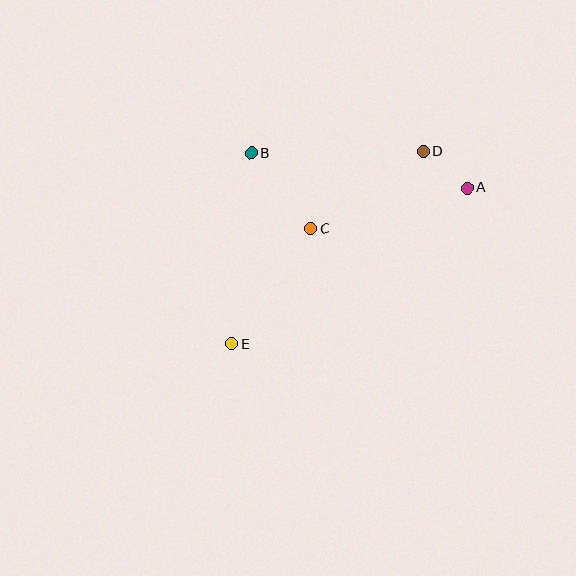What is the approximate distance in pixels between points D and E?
The distance between D and E is approximately 272 pixels.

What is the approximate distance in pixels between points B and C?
The distance between B and C is approximately 96 pixels.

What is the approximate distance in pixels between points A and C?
The distance between A and C is approximately 161 pixels.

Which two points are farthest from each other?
Points A and E are farthest from each other.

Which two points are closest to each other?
Points A and D are closest to each other.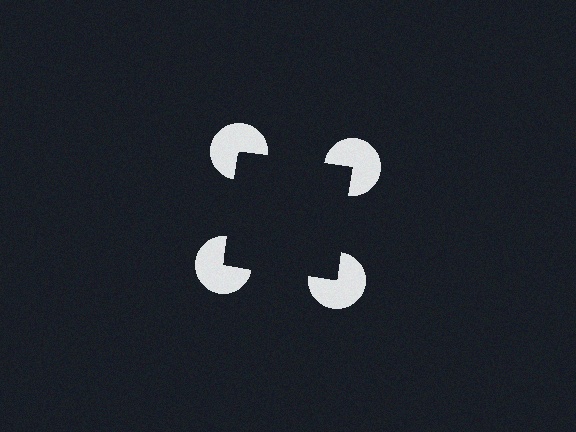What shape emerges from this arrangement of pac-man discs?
An illusory square — its edges are inferred from the aligned wedge cuts in the pac-man discs, not physically drawn.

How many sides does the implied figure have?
4 sides.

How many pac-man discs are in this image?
There are 4 — one at each vertex of the illusory square.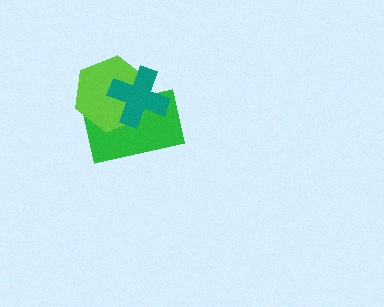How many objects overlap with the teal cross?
2 objects overlap with the teal cross.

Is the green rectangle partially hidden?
Yes, it is partially covered by another shape.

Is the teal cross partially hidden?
No, no other shape covers it.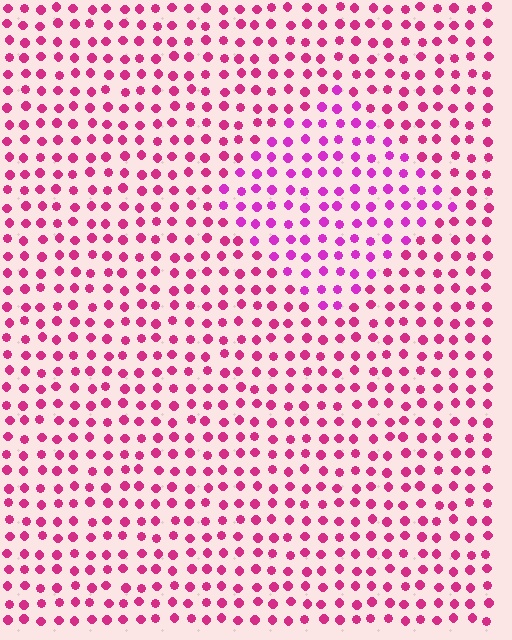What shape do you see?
I see a diamond.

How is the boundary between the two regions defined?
The boundary is defined purely by a slight shift in hue (about 24 degrees). Spacing, size, and orientation are identical on both sides.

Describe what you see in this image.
The image is filled with small magenta elements in a uniform arrangement. A diamond-shaped region is visible where the elements are tinted to a slightly different hue, forming a subtle color boundary.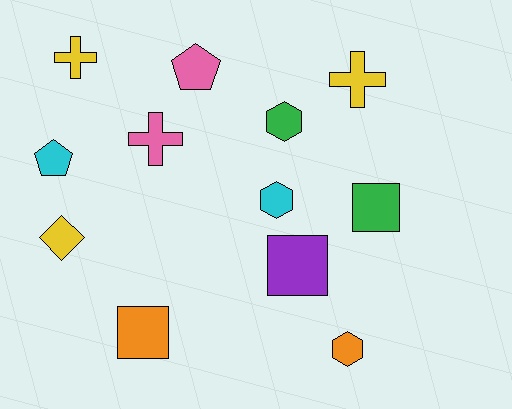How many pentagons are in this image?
There are 2 pentagons.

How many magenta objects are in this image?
There are no magenta objects.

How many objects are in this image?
There are 12 objects.